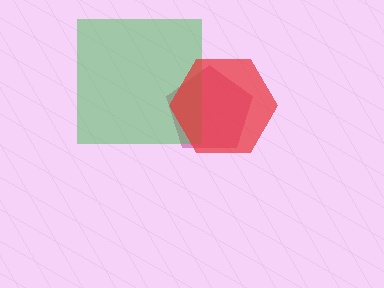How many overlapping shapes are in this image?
There are 3 overlapping shapes in the image.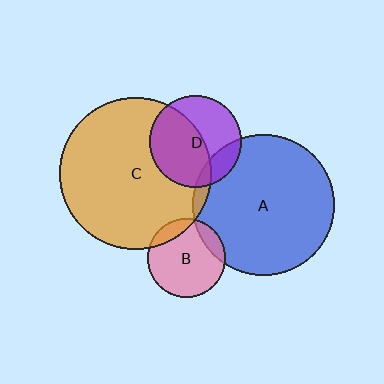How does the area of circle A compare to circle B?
Approximately 3.3 times.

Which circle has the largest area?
Circle C (orange).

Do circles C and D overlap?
Yes.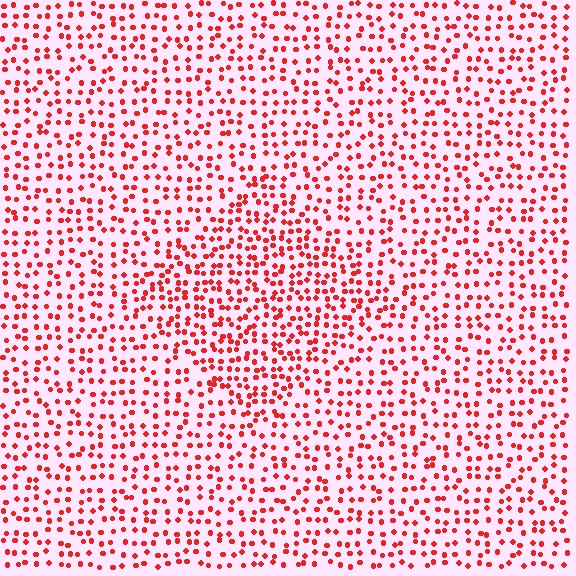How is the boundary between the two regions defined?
The boundary is defined by a change in element density (approximately 1.5x ratio). All elements are the same color, size, and shape.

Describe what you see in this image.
The image contains small red elements arranged at two different densities. A diamond-shaped region is visible where the elements are more densely packed than the surrounding area.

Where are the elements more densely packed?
The elements are more densely packed inside the diamond boundary.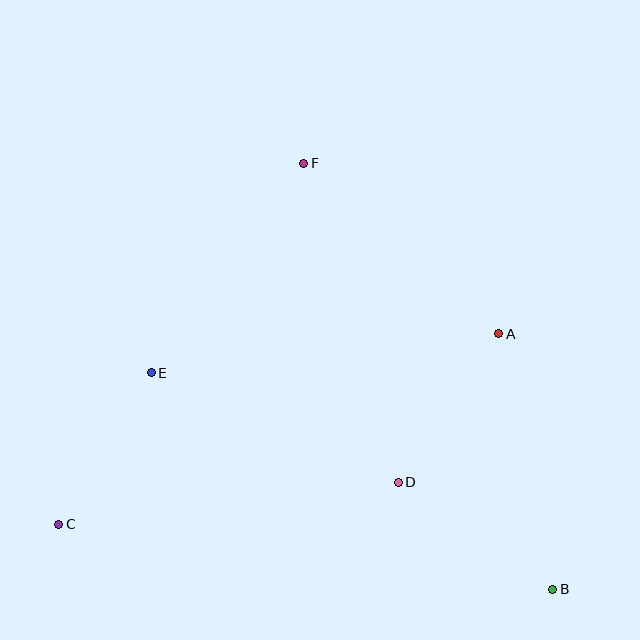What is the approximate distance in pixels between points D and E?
The distance between D and E is approximately 270 pixels.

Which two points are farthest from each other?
Points B and C are farthest from each other.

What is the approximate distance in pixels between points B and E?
The distance between B and E is approximately 456 pixels.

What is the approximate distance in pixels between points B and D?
The distance between B and D is approximately 188 pixels.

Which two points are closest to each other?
Points C and E are closest to each other.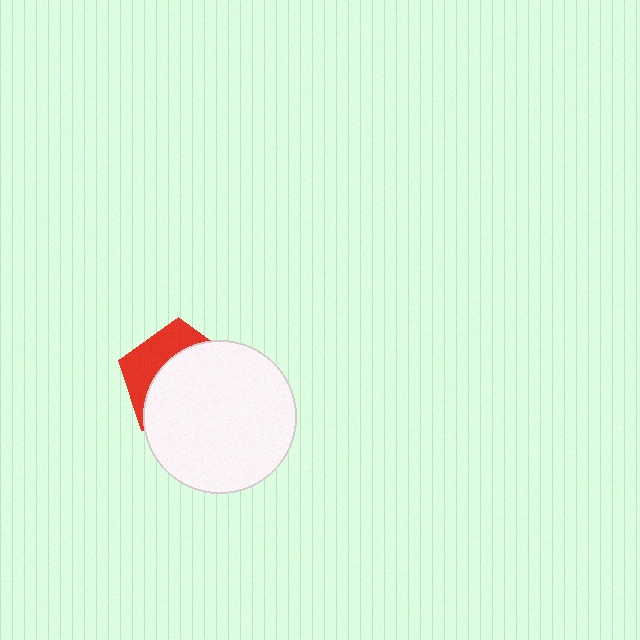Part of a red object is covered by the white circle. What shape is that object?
It is a pentagon.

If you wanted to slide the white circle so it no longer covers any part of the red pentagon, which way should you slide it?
Slide it toward the lower-right — that is the most direct way to separate the two shapes.